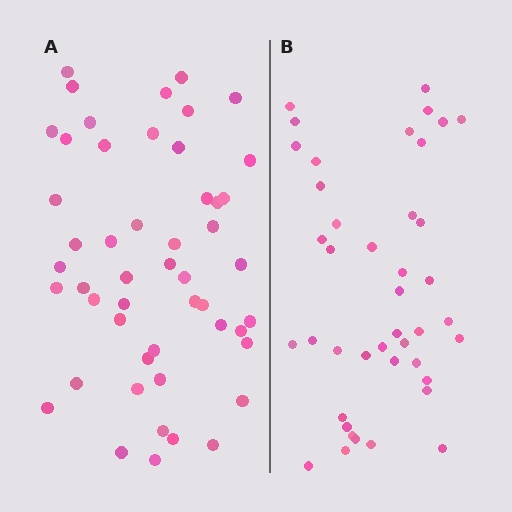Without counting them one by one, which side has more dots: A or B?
Region A (the left region) has more dots.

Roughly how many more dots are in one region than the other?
Region A has roughly 8 or so more dots than region B.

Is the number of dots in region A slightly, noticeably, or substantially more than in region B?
Region A has only slightly more — the two regions are fairly close. The ratio is roughly 1.2 to 1.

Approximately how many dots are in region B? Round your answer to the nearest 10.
About 40 dots. (The exact count is 42, which rounds to 40.)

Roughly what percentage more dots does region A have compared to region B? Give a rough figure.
About 20% more.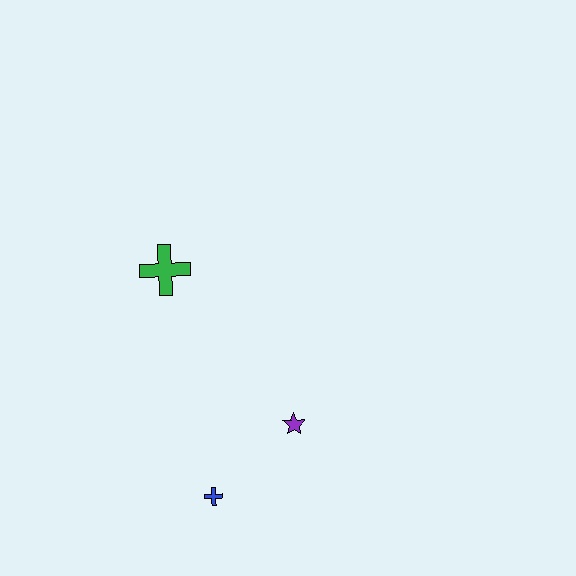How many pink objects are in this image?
There are no pink objects.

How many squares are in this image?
There are no squares.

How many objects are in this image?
There are 3 objects.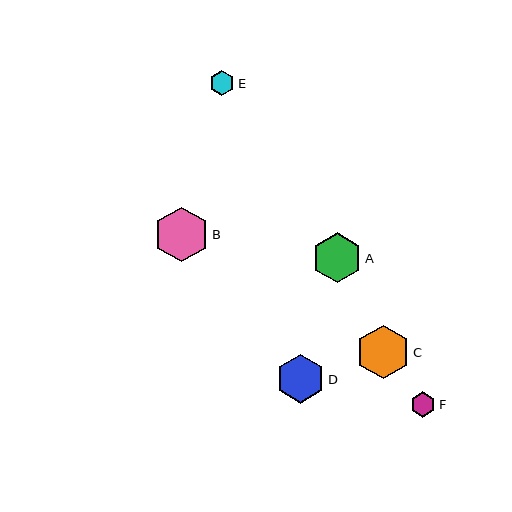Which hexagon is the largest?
Hexagon B is the largest with a size of approximately 55 pixels.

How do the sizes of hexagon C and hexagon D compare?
Hexagon C and hexagon D are approximately the same size.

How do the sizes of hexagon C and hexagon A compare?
Hexagon C and hexagon A are approximately the same size.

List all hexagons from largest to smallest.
From largest to smallest: B, C, A, D, F, E.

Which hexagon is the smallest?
Hexagon E is the smallest with a size of approximately 25 pixels.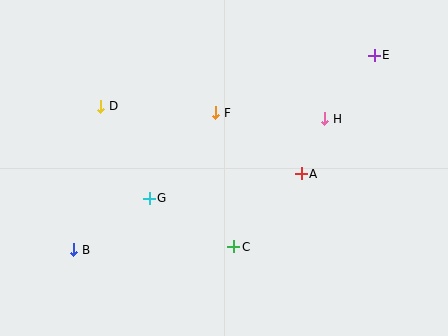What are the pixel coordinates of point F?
Point F is at (216, 113).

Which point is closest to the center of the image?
Point F at (216, 113) is closest to the center.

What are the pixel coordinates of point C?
Point C is at (234, 247).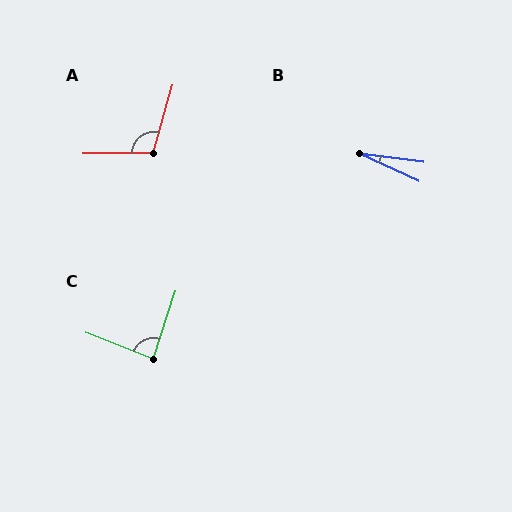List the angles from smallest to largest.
B (18°), C (87°), A (106°).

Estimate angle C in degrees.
Approximately 87 degrees.